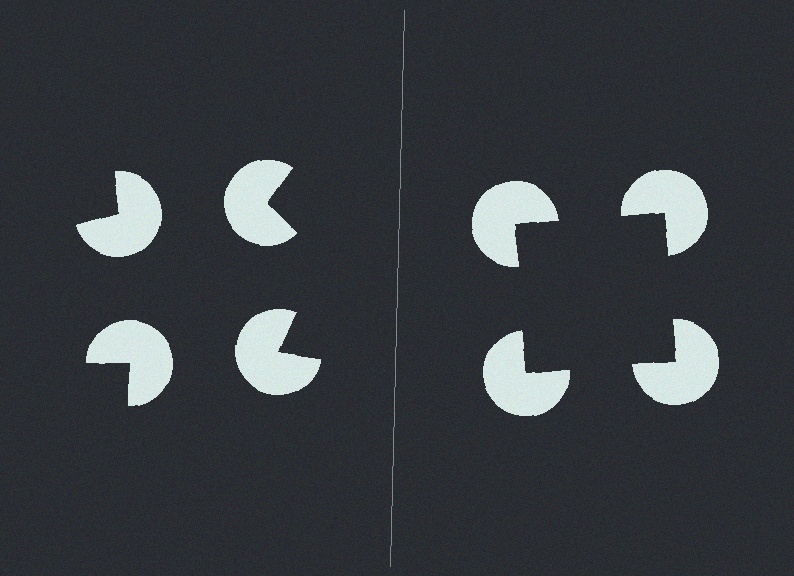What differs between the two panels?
The pac-man discs are positioned identically on both sides; only the wedge orientations differ. On the right they align to a square; on the left they are misaligned.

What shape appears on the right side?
An illusory square.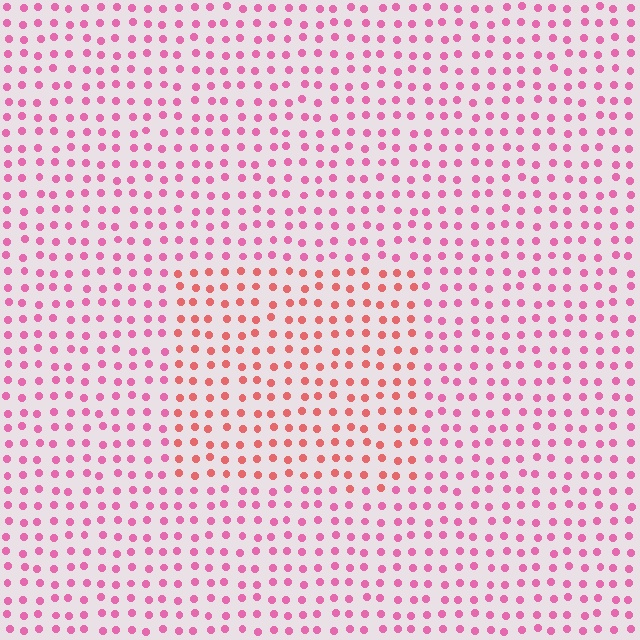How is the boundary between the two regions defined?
The boundary is defined purely by a slight shift in hue (about 32 degrees). Spacing, size, and orientation are identical on both sides.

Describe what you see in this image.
The image is filled with small pink elements in a uniform arrangement. A rectangle-shaped region is visible where the elements are tinted to a slightly different hue, forming a subtle color boundary.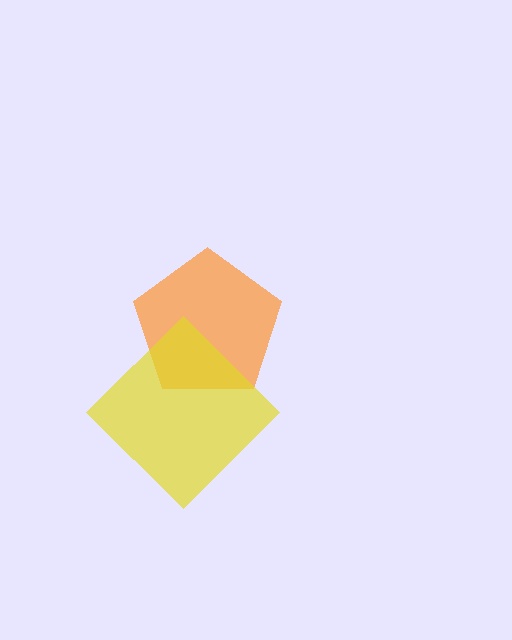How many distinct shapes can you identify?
There are 2 distinct shapes: an orange pentagon, a yellow diamond.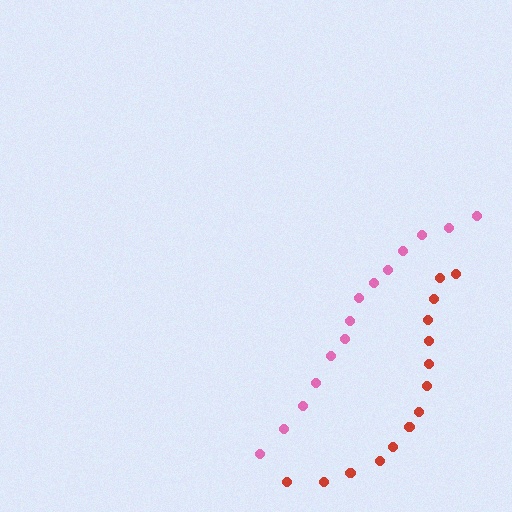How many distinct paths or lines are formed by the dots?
There are 2 distinct paths.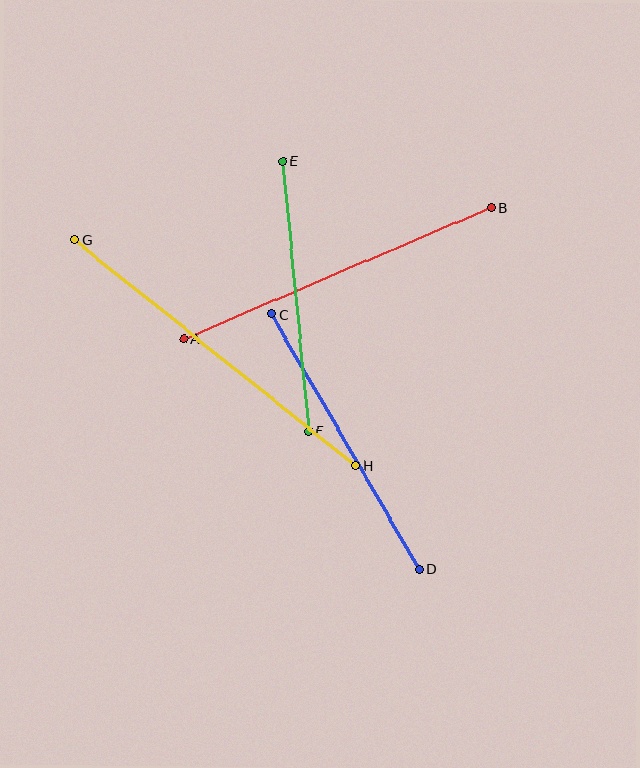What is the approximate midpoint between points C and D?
The midpoint is at approximately (345, 442) pixels.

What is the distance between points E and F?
The distance is approximately 271 pixels.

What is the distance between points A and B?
The distance is approximately 334 pixels.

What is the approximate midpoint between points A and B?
The midpoint is at approximately (337, 273) pixels.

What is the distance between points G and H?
The distance is approximately 361 pixels.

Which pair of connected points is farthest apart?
Points G and H are farthest apart.